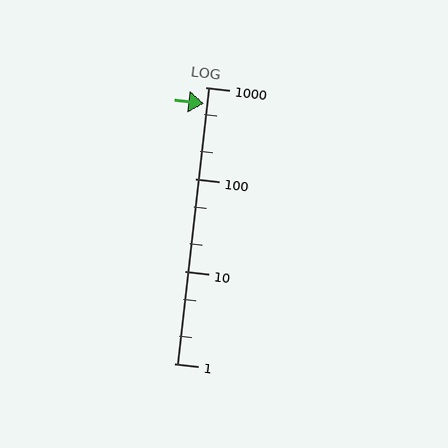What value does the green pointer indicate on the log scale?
The pointer indicates approximately 660.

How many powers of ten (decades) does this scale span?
The scale spans 3 decades, from 1 to 1000.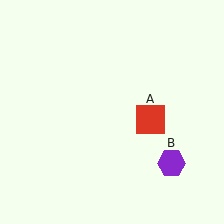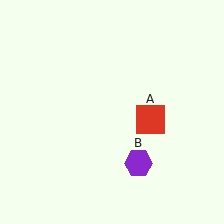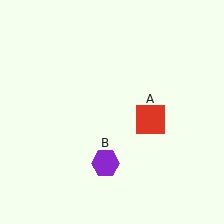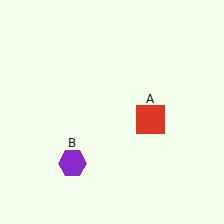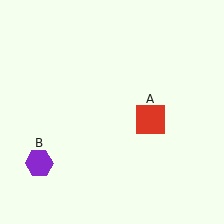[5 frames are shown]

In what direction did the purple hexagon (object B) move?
The purple hexagon (object B) moved left.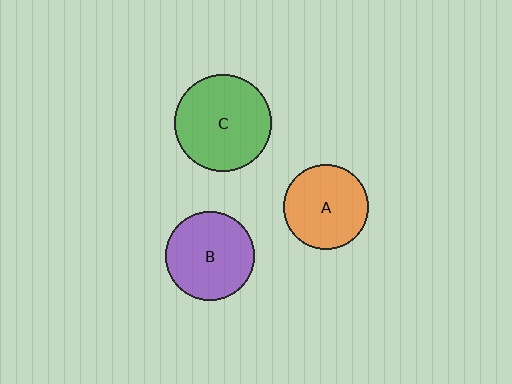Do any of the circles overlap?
No, none of the circles overlap.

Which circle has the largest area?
Circle C (green).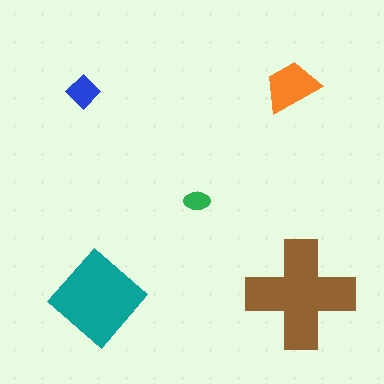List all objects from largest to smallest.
The brown cross, the teal diamond, the orange trapezoid, the blue diamond, the green ellipse.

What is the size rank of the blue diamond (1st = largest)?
4th.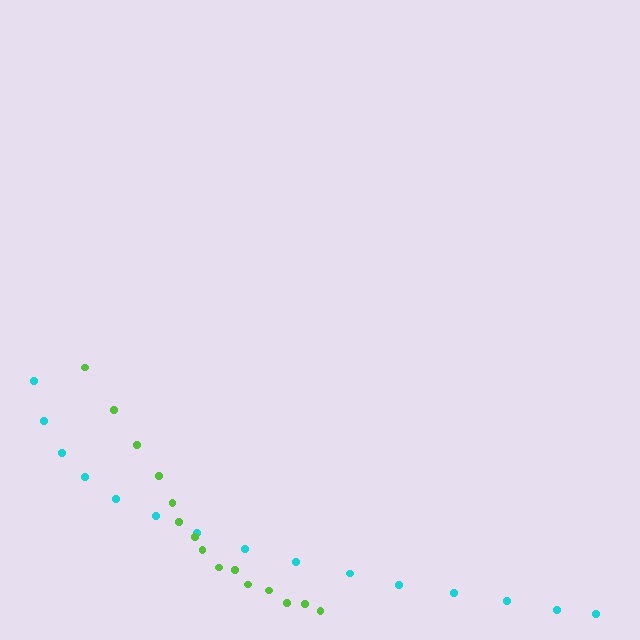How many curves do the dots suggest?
There are 2 distinct paths.